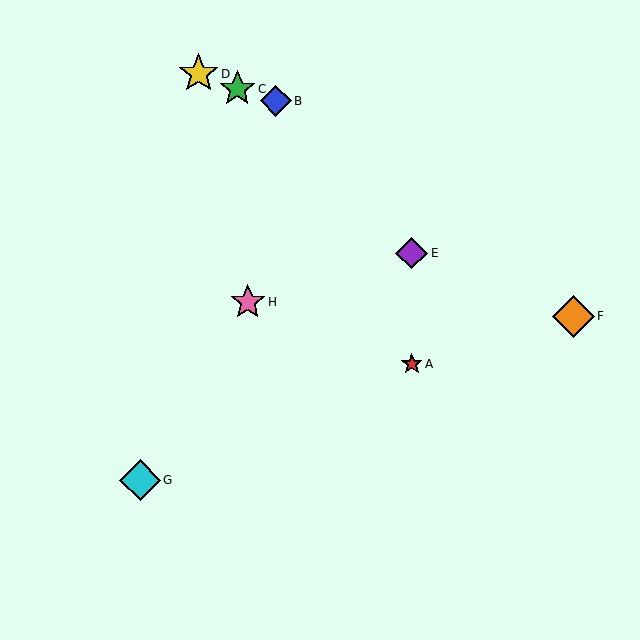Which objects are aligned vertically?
Objects A, E are aligned vertically.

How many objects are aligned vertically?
2 objects (A, E) are aligned vertically.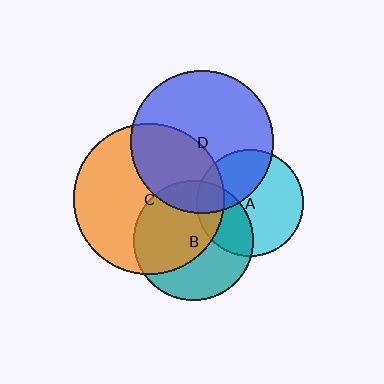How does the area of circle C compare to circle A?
Approximately 2.0 times.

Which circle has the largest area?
Circle C (orange).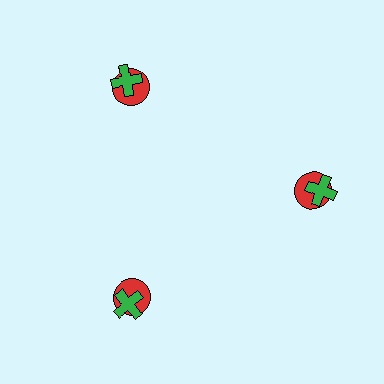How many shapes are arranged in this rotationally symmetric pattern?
There are 6 shapes, arranged in 3 groups of 2.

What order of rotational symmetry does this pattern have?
This pattern has 3-fold rotational symmetry.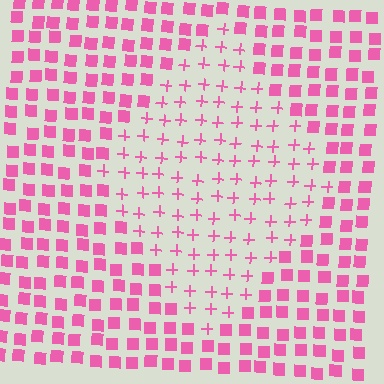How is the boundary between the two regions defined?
The boundary is defined by a change in element shape: plus signs inside vs. squares outside. All elements share the same color and spacing.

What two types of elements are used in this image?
The image uses plus signs inside the diamond region and squares outside it.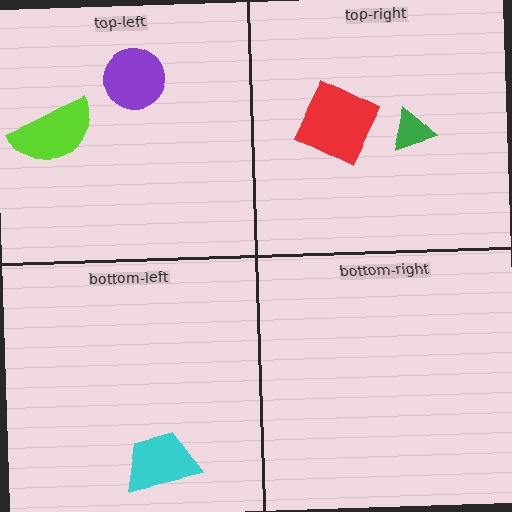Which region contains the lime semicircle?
The top-left region.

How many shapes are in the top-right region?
2.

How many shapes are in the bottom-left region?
1.